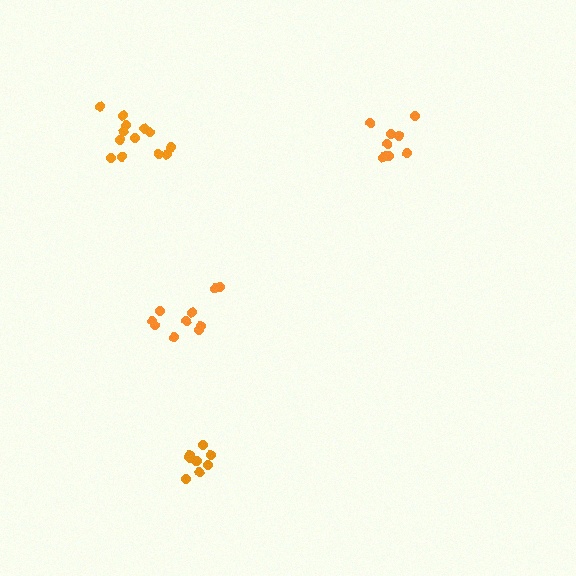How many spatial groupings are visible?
There are 4 spatial groupings.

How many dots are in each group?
Group 1: 10 dots, Group 2: 9 dots, Group 3: 13 dots, Group 4: 9 dots (41 total).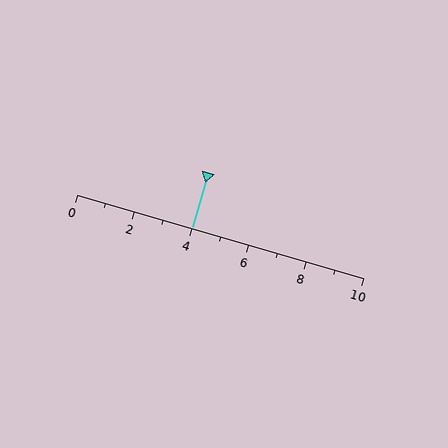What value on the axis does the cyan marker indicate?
The marker indicates approximately 4.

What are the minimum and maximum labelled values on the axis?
The axis runs from 0 to 10.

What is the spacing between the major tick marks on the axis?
The major ticks are spaced 2 apart.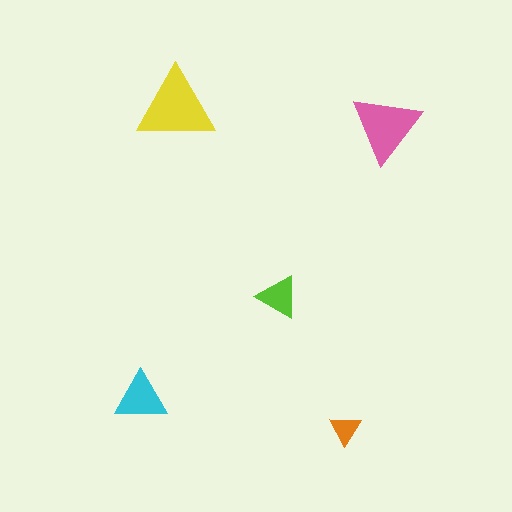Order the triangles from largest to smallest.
the yellow one, the pink one, the cyan one, the lime one, the orange one.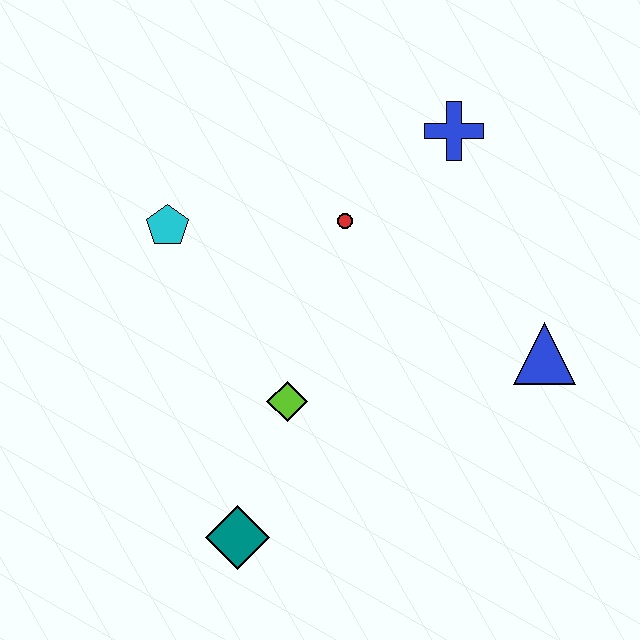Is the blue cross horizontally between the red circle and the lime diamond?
No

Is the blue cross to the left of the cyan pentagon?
No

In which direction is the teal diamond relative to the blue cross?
The teal diamond is below the blue cross.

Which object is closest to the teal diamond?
The lime diamond is closest to the teal diamond.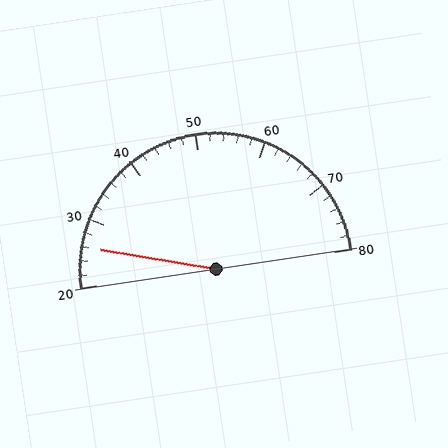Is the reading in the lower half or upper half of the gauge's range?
The reading is in the lower half of the range (20 to 80).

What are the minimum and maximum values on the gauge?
The gauge ranges from 20 to 80.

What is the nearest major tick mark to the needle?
The nearest major tick mark is 30.